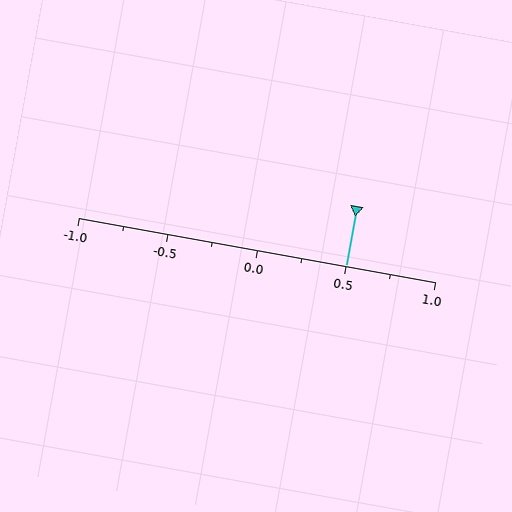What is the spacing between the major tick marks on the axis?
The major ticks are spaced 0.5 apart.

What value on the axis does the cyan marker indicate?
The marker indicates approximately 0.5.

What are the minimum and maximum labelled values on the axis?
The axis runs from -1.0 to 1.0.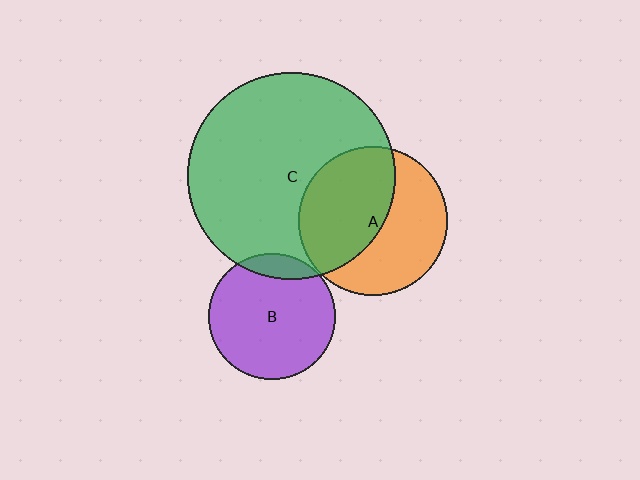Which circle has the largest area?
Circle C (green).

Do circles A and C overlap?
Yes.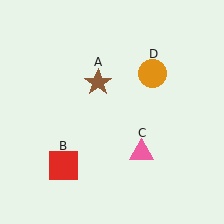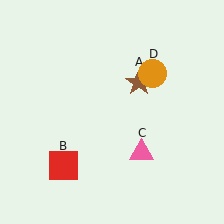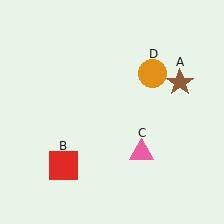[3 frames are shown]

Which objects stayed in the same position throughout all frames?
Red square (object B) and pink triangle (object C) and orange circle (object D) remained stationary.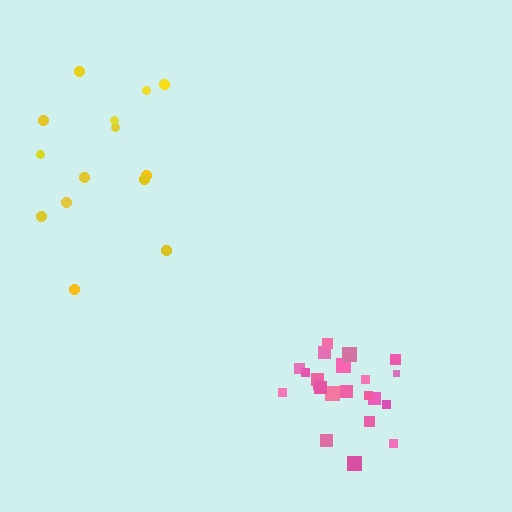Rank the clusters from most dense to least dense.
pink, yellow.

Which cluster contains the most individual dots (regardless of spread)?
Pink (23).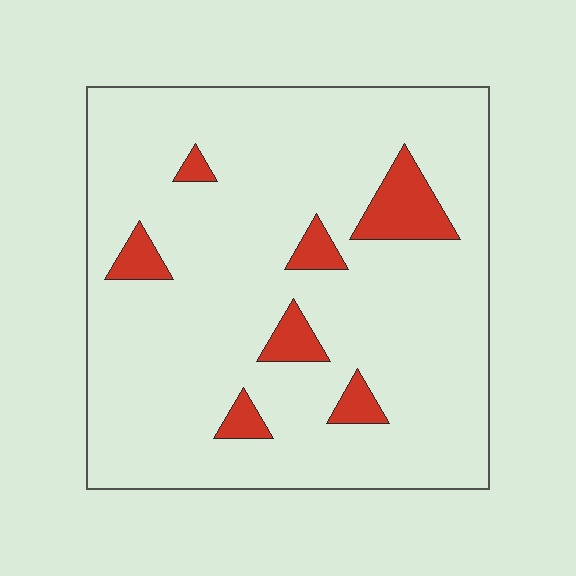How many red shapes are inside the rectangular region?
7.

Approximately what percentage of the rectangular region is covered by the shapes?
Approximately 10%.